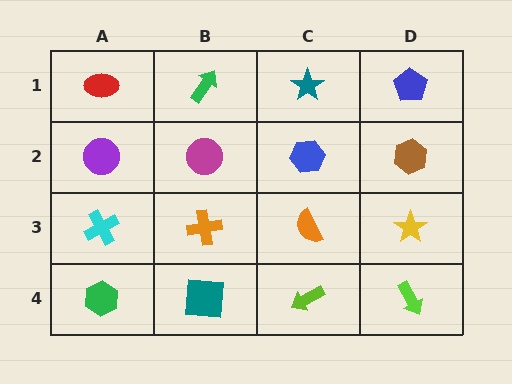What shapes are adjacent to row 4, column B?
An orange cross (row 3, column B), a green hexagon (row 4, column A), a lime arrow (row 4, column C).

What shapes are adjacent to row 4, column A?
A cyan cross (row 3, column A), a teal square (row 4, column B).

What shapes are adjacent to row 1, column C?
A blue hexagon (row 2, column C), a green arrow (row 1, column B), a blue pentagon (row 1, column D).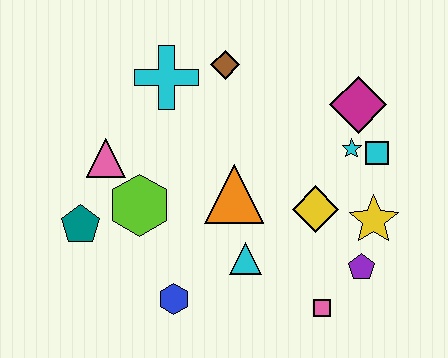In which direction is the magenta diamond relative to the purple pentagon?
The magenta diamond is above the purple pentagon.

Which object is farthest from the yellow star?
The teal pentagon is farthest from the yellow star.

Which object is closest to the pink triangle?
The lime hexagon is closest to the pink triangle.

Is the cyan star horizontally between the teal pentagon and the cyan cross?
No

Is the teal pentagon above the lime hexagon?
No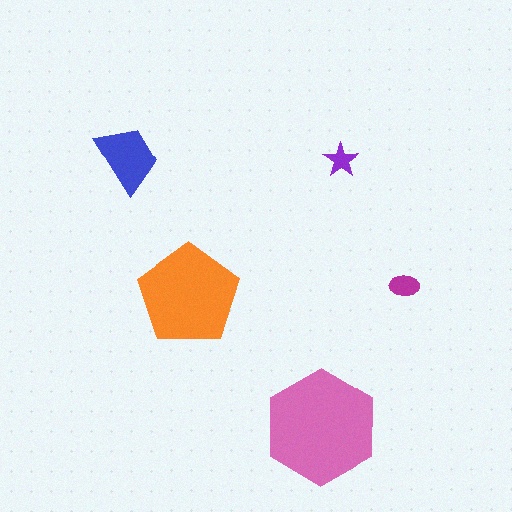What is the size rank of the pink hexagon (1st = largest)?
1st.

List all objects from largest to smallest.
The pink hexagon, the orange pentagon, the blue trapezoid, the magenta ellipse, the purple star.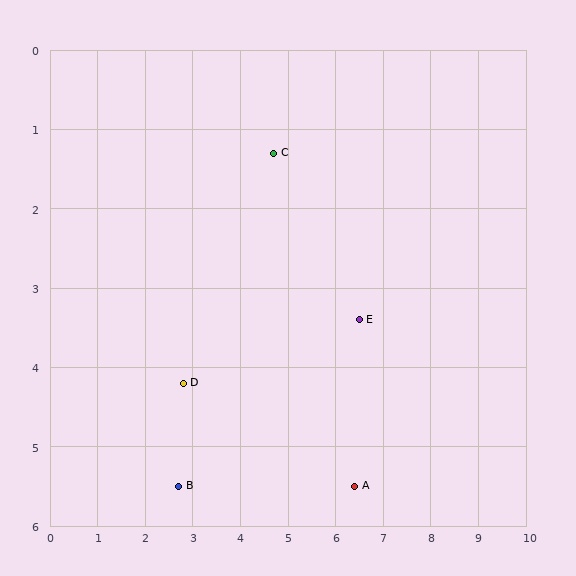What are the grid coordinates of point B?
Point B is at approximately (2.7, 5.5).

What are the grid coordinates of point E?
Point E is at approximately (6.5, 3.4).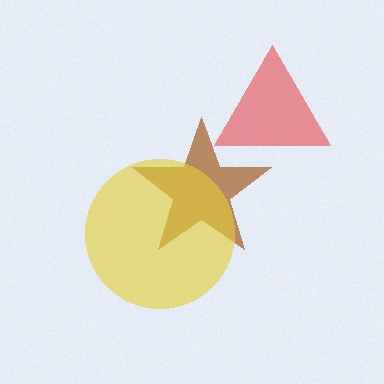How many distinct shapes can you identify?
There are 3 distinct shapes: a brown star, a red triangle, a yellow circle.